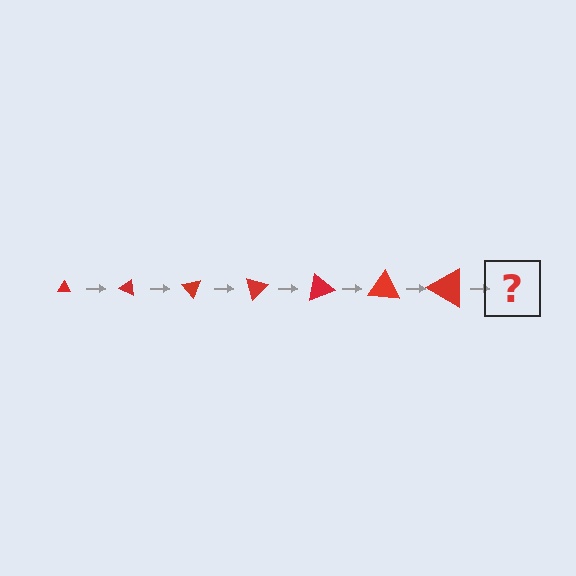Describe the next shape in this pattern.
It should be a triangle, larger than the previous one and rotated 175 degrees from the start.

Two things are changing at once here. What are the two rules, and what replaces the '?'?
The two rules are that the triangle grows larger each step and it rotates 25 degrees each step. The '?' should be a triangle, larger than the previous one and rotated 175 degrees from the start.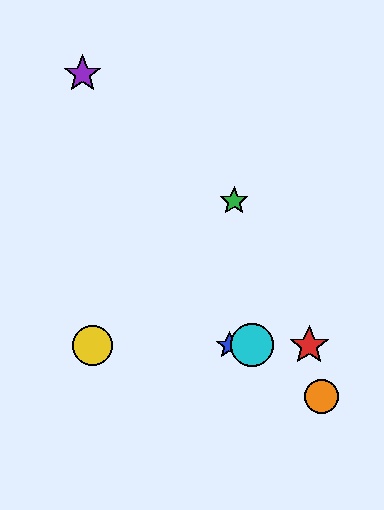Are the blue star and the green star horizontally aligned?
No, the blue star is at y≈345 and the green star is at y≈201.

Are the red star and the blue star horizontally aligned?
Yes, both are at y≈345.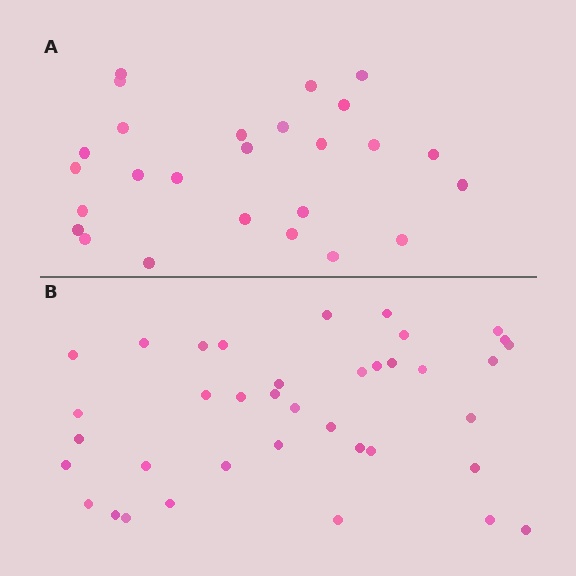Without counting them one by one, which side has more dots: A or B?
Region B (the bottom region) has more dots.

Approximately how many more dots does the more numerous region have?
Region B has roughly 12 or so more dots than region A.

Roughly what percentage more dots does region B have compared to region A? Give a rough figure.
About 45% more.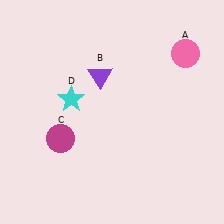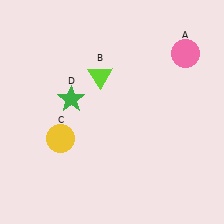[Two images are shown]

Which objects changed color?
B changed from purple to lime. C changed from magenta to yellow. D changed from cyan to green.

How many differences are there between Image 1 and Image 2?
There are 3 differences between the two images.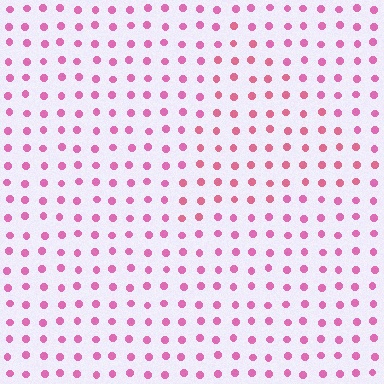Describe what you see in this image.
The image is filled with small pink elements in a uniform arrangement. A triangle-shaped region is visible where the elements are tinted to a slightly different hue, forming a subtle color boundary.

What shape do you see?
I see a triangle.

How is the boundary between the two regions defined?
The boundary is defined purely by a slight shift in hue (about 19 degrees). Spacing, size, and orientation are identical on both sides.